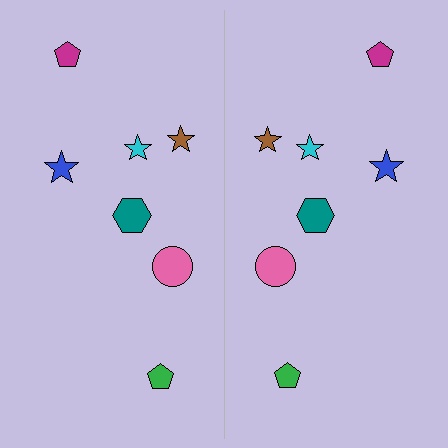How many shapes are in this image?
There are 14 shapes in this image.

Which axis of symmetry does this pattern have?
The pattern has a vertical axis of symmetry running through the center of the image.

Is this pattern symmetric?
Yes, this pattern has bilateral (reflection) symmetry.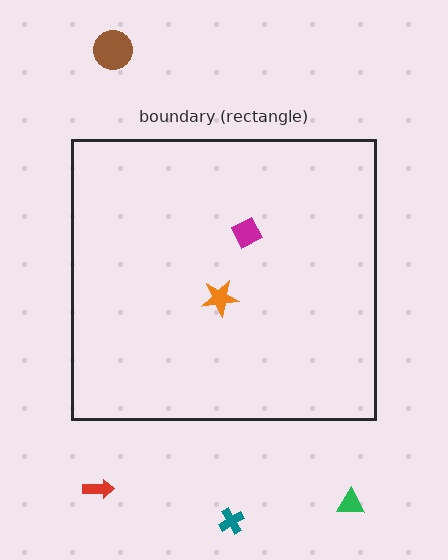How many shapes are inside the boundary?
2 inside, 4 outside.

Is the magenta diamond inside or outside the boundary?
Inside.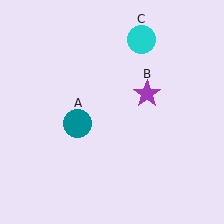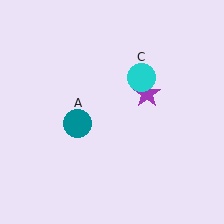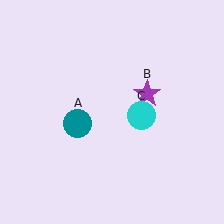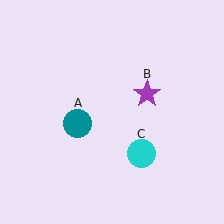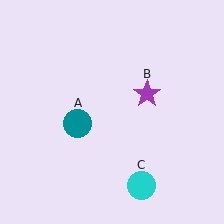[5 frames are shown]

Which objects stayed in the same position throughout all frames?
Teal circle (object A) and purple star (object B) remained stationary.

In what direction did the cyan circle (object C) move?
The cyan circle (object C) moved down.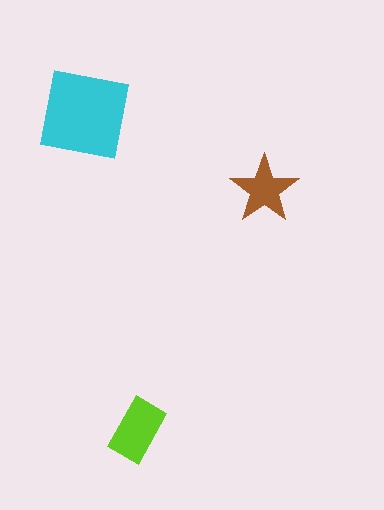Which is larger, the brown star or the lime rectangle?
The lime rectangle.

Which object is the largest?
The cyan square.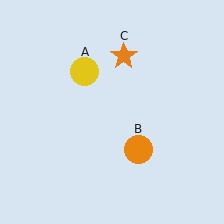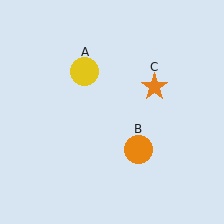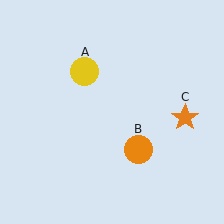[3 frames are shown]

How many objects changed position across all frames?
1 object changed position: orange star (object C).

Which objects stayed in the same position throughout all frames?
Yellow circle (object A) and orange circle (object B) remained stationary.